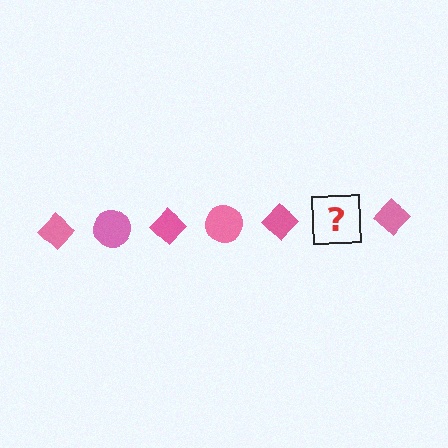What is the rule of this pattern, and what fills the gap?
The rule is that the pattern cycles through diamond, circle shapes in pink. The gap should be filled with a pink circle.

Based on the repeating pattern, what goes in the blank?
The blank should be a pink circle.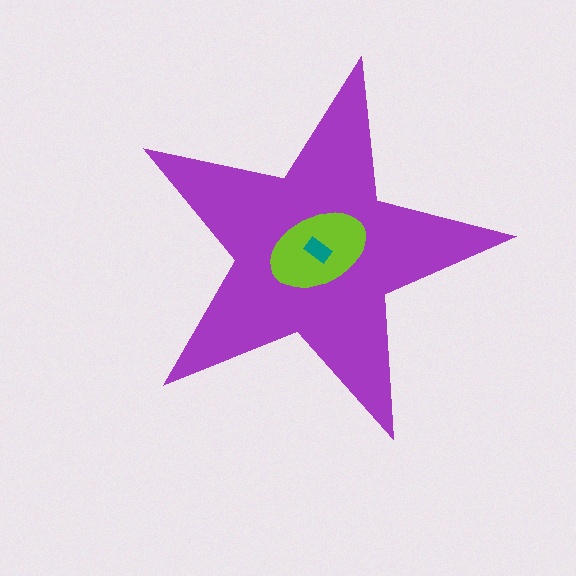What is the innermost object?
The teal rectangle.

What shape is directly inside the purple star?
The lime ellipse.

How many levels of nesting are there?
3.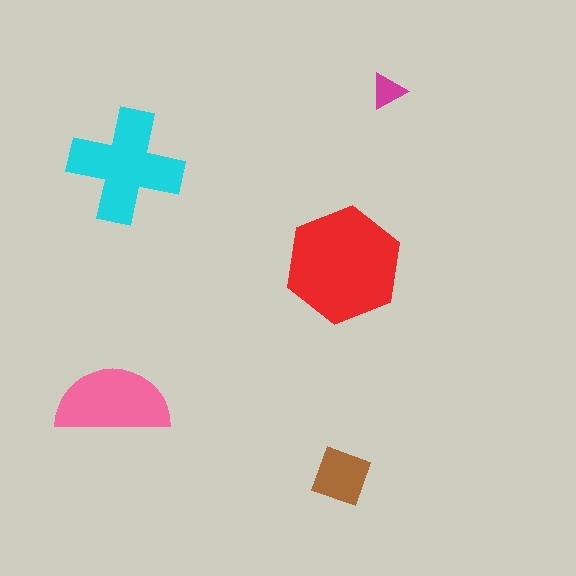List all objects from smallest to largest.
The magenta triangle, the brown diamond, the pink semicircle, the cyan cross, the red hexagon.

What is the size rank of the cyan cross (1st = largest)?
2nd.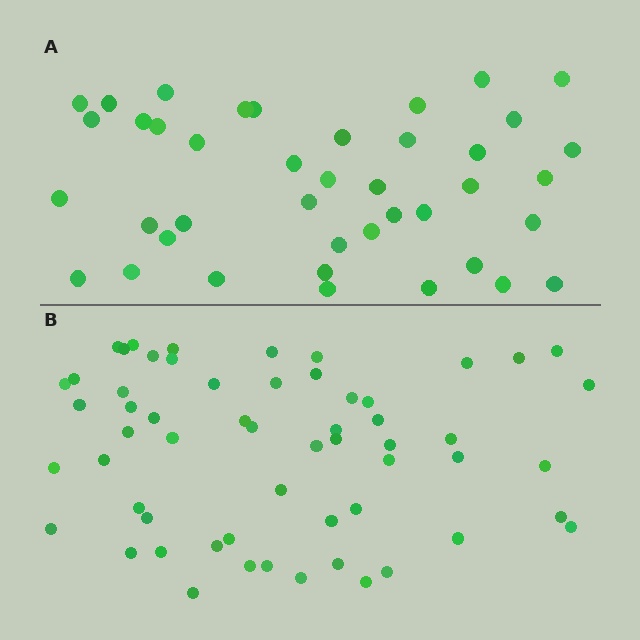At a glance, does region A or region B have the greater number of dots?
Region B (the bottom region) has more dots.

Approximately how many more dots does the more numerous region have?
Region B has approximately 15 more dots than region A.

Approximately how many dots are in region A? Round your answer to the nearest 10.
About 40 dots. (The exact count is 41, which rounds to 40.)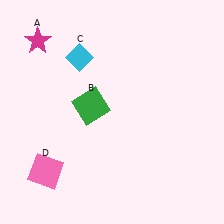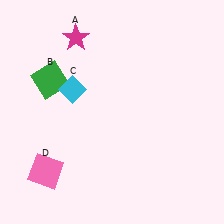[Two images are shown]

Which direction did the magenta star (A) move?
The magenta star (A) moved right.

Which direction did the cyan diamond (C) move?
The cyan diamond (C) moved down.